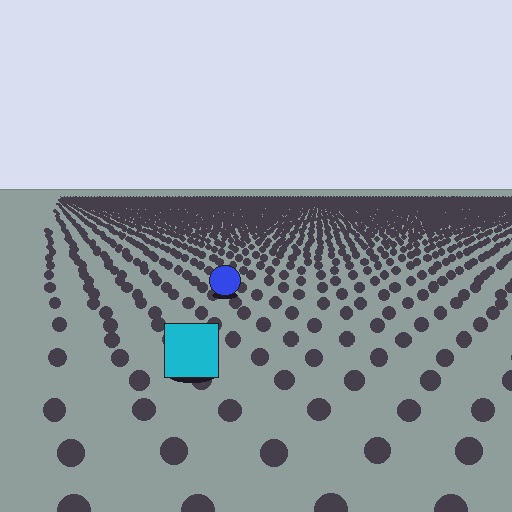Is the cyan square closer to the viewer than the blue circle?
Yes. The cyan square is closer — you can tell from the texture gradient: the ground texture is coarser near it.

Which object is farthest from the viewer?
The blue circle is farthest from the viewer. It appears smaller and the ground texture around it is denser.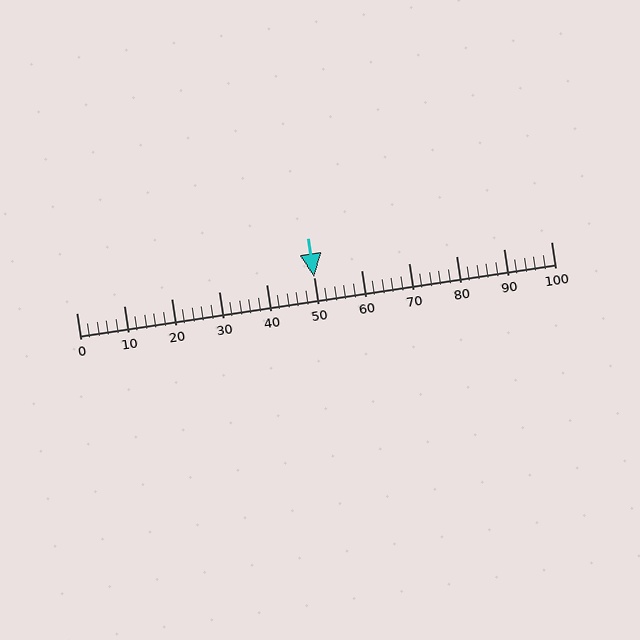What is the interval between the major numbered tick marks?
The major tick marks are spaced 10 units apart.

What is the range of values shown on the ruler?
The ruler shows values from 0 to 100.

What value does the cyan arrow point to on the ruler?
The cyan arrow points to approximately 50.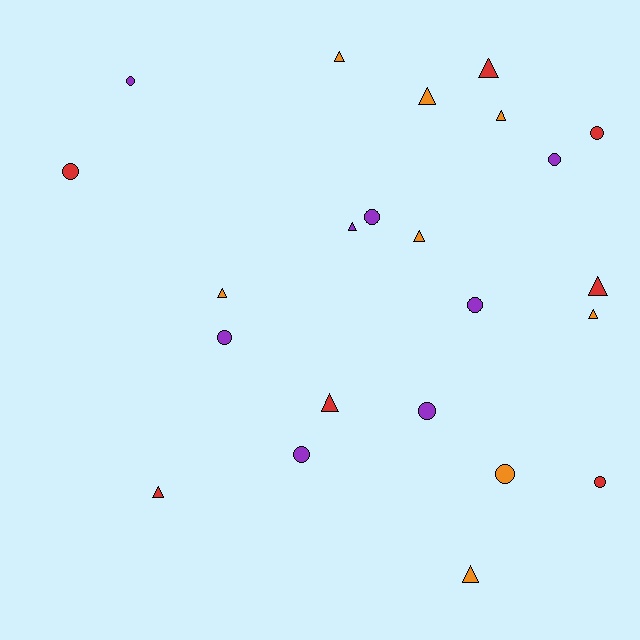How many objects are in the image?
There are 23 objects.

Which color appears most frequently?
Purple, with 8 objects.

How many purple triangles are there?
There is 1 purple triangle.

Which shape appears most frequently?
Triangle, with 12 objects.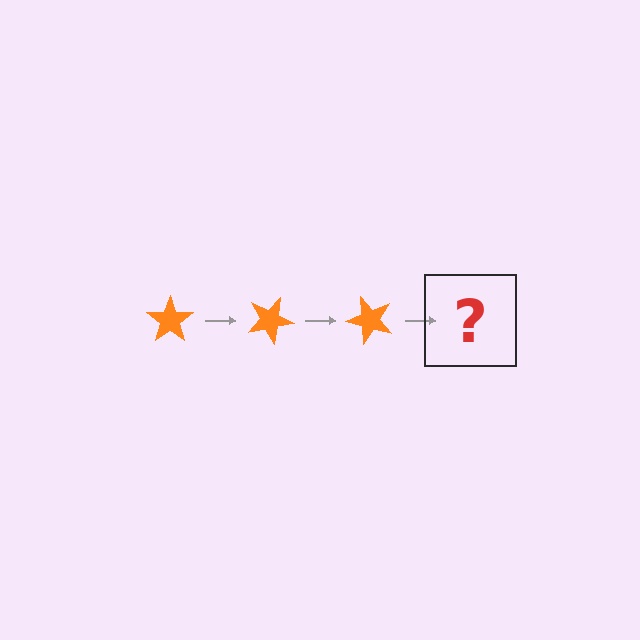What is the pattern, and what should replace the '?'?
The pattern is that the star rotates 25 degrees each step. The '?' should be an orange star rotated 75 degrees.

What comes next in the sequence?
The next element should be an orange star rotated 75 degrees.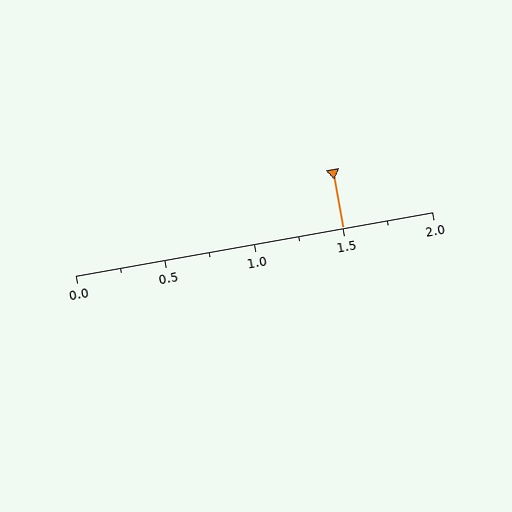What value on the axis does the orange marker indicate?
The marker indicates approximately 1.5.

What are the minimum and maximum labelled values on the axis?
The axis runs from 0.0 to 2.0.